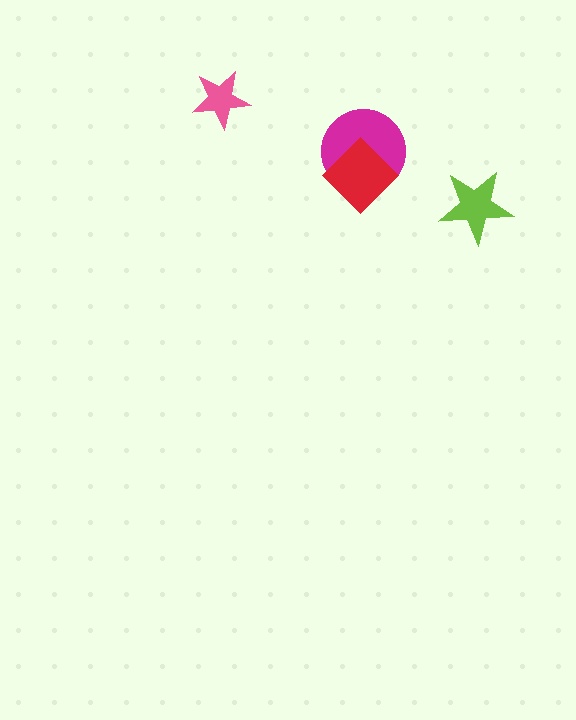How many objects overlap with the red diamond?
1 object overlaps with the red diamond.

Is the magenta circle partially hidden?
Yes, it is partially covered by another shape.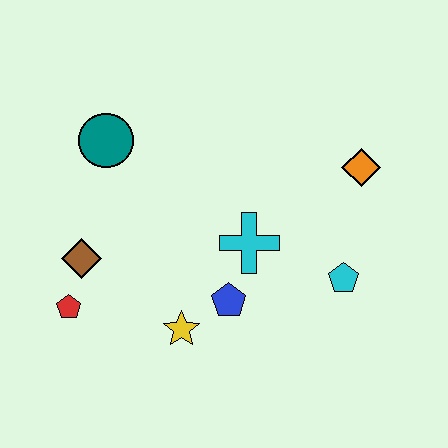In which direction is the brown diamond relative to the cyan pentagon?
The brown diamond is to the left of the cyan pentagon.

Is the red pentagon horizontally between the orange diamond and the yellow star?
No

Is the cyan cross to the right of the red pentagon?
Yes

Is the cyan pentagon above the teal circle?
No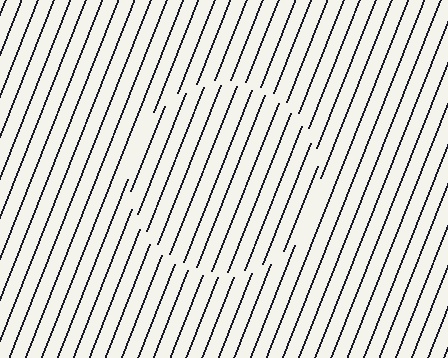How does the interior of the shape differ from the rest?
The interior of the shape contains the same grating, shifted by half a period — the contour is defined by the phase discontinuity where line-ends from the inner and outer gratings abut.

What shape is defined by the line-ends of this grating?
An illusory circle. The interior of the shape contains the same grating, shifted by half a period — the contour is defined by the phase discontinuity where line-ends from the inner and outer gratings abut.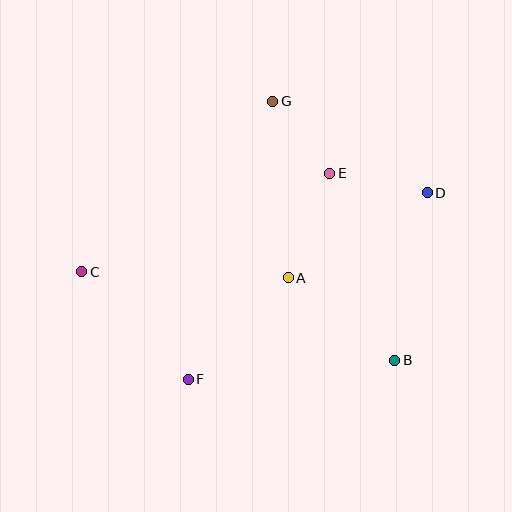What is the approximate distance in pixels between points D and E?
The distance between D and E is approximately 100 pixels.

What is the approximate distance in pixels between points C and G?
The distance between C and G is approximately 256 pixels.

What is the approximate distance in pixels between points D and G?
The distance between D and G is approximately 180 pixels.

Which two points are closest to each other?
Points E and G are closest to each other.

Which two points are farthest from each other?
Points C and D are farthest from each other.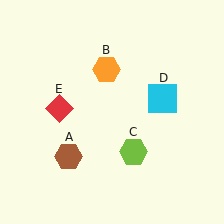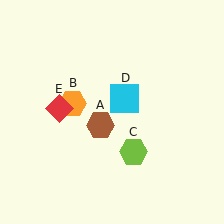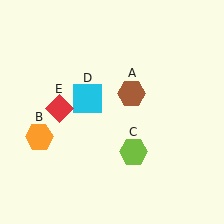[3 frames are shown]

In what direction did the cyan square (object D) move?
The cyan square (object D) moved left.